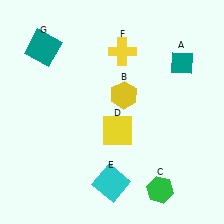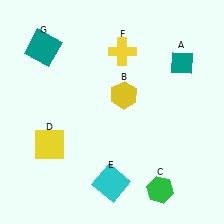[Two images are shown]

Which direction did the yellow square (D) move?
The yellow square (D) moved left.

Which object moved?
The yellow square (D) moved left.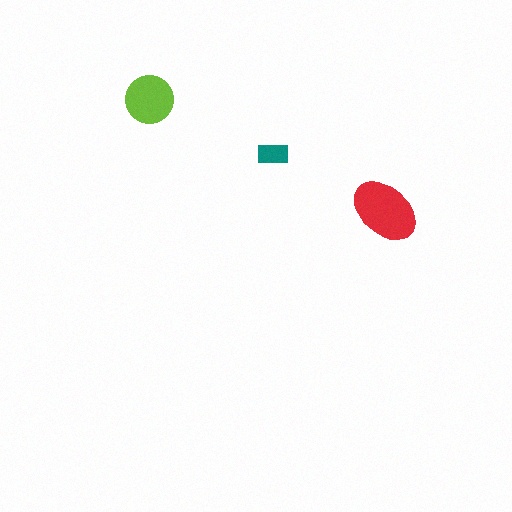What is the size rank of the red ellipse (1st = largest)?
1st.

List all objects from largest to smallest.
The red ellipse, the lime circle, the teal rectangle.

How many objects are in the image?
There are 3 objects in the image.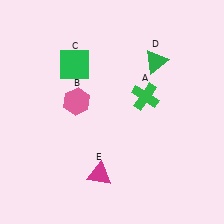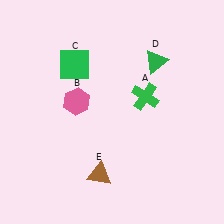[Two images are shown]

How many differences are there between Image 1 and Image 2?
There is 1 difference between the two images.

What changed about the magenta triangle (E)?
In Image 1, E is magenta. In Image 2, it changed to brown.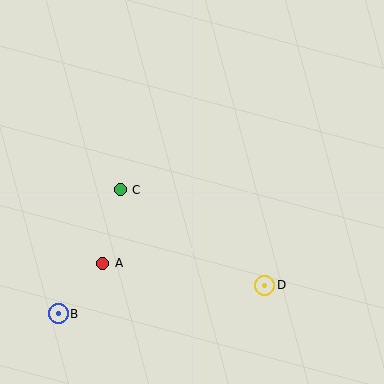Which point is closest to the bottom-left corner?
Point B is closest to the bottom-left corner.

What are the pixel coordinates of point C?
Point C is at (120, 190).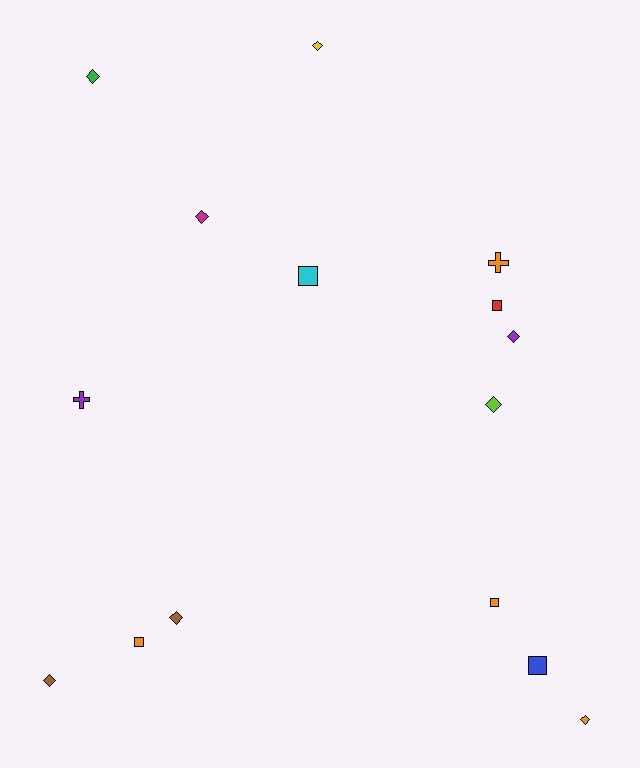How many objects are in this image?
There are 15 objects.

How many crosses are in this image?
There are 2 crosses.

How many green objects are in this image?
There is 1 green object.